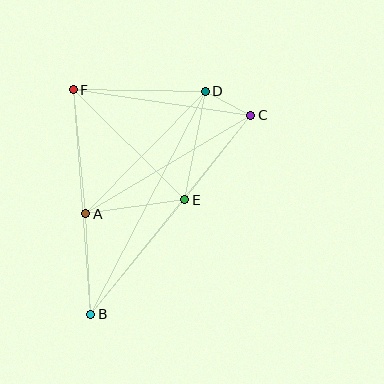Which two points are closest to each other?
Points C and D are closest to each other.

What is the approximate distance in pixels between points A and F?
The distance between A and F is approximately 125 pixels.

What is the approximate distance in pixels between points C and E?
The distance between C and E is approximately 107 pixels.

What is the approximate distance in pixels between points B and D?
The distance between B and D is approximately 251 pixels.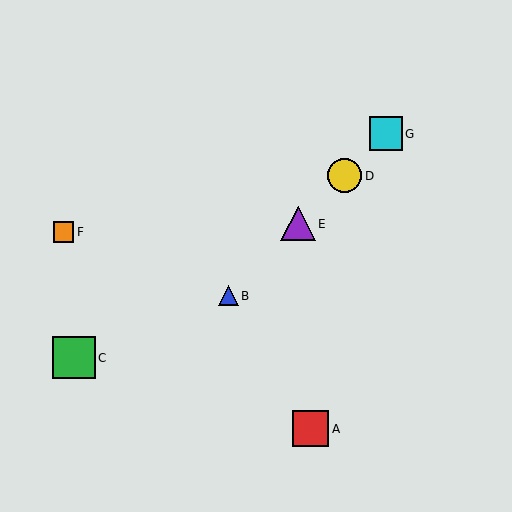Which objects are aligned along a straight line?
Objects B, D, E, G are aligned along a straight line.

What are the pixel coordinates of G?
Object G is at (386, 134).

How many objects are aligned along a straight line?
4 objects (B, D, E, G) are aligned along a straight line.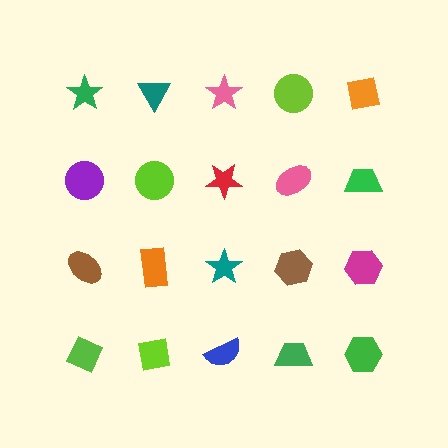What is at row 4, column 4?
A green trapezoid.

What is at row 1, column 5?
An orange square.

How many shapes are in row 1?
5 shapes.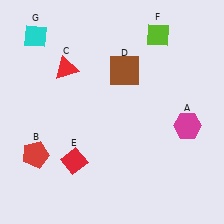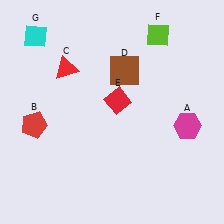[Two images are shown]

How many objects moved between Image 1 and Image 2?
2 objects moved between the two images.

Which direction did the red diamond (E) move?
The red diamond (E) moved up.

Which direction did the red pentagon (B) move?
The red pentagon (B) moved up.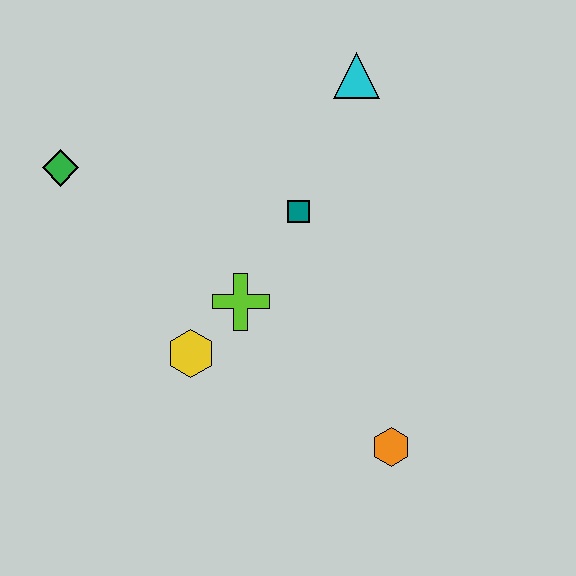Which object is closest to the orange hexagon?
The lime cross is closest to the orange hexagon.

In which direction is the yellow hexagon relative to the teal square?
The yellow hexagon is below the teal square.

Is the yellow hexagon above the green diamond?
No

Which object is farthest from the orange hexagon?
The green diamond is farthest from the orange hexagon.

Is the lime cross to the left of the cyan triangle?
Yes